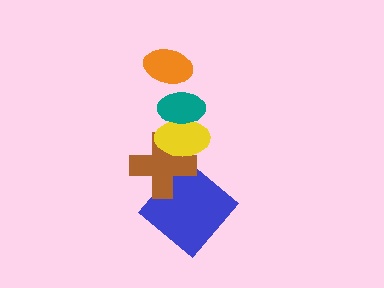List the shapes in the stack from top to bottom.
From top to bottom: the orange ellipse, the teal ellipse, the yellow ellipse, the brown cross, the blue diamond.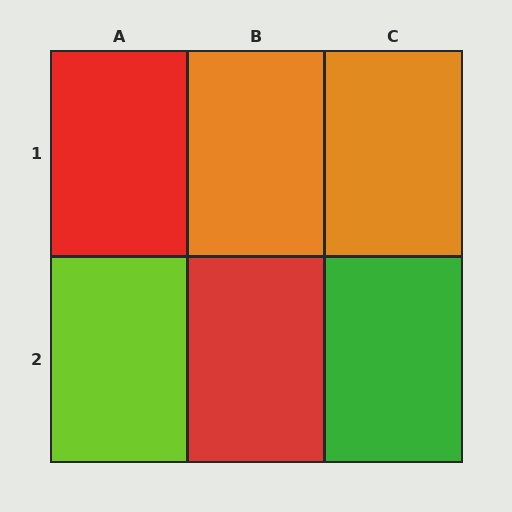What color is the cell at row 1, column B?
Orange.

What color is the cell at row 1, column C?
Orange.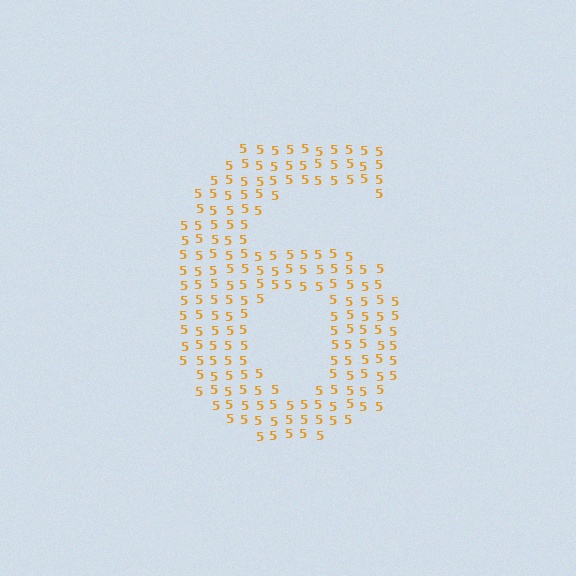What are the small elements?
The small elements are digit 5's.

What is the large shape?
The large shape is the digit 6.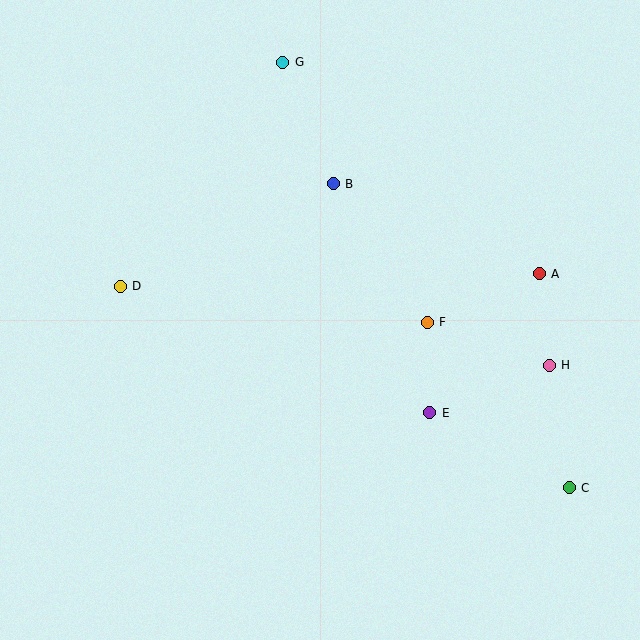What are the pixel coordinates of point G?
Point G is at (283, 62).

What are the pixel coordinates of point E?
Point E is at (430, 413).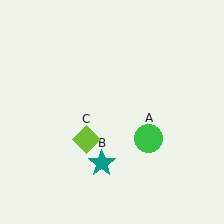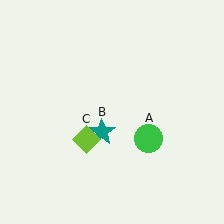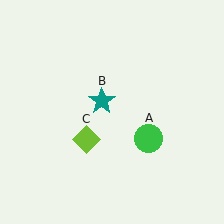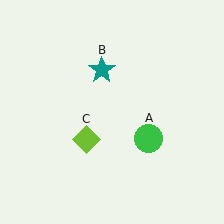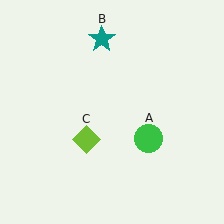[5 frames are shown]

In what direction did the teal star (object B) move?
The teal star (object B) moved up.